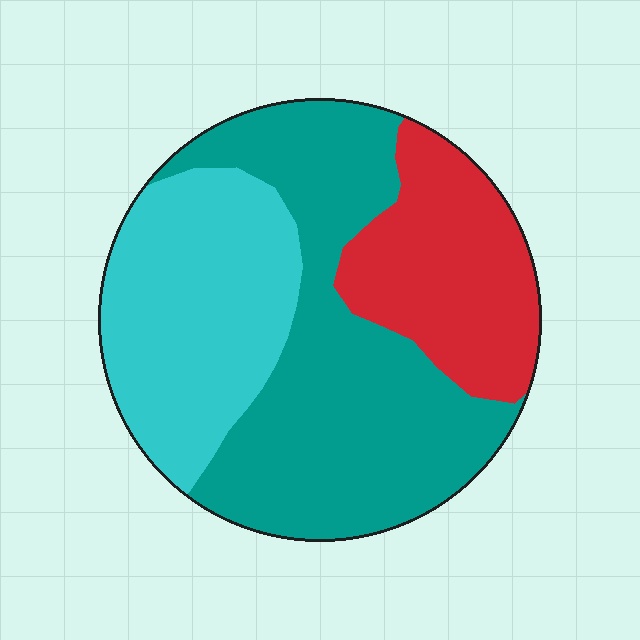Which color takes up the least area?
Red, at roughly 25%.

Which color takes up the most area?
Teal, at roughly 45%.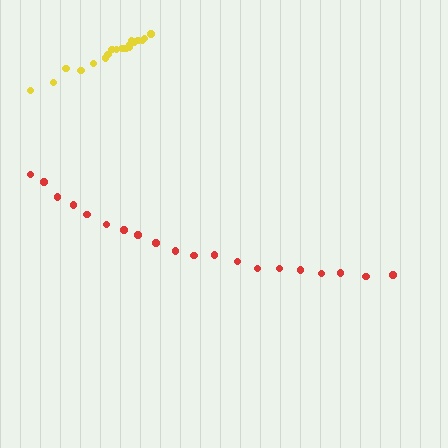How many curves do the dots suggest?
There are 2 distinct paths.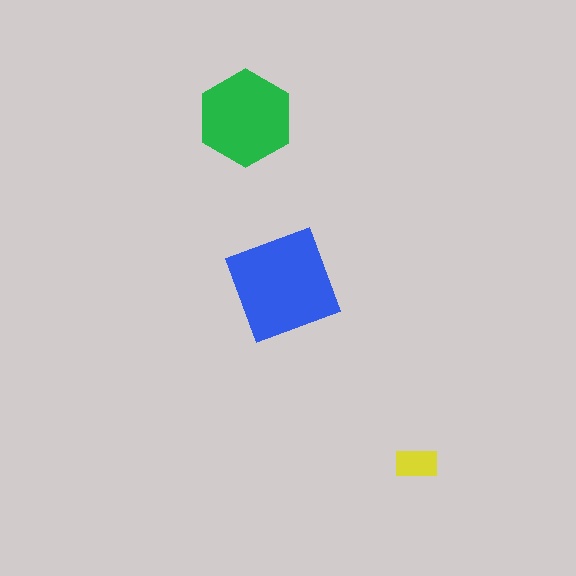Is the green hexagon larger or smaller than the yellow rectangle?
Larger.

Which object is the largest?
The blue square.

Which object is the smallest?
The yellow rectangle.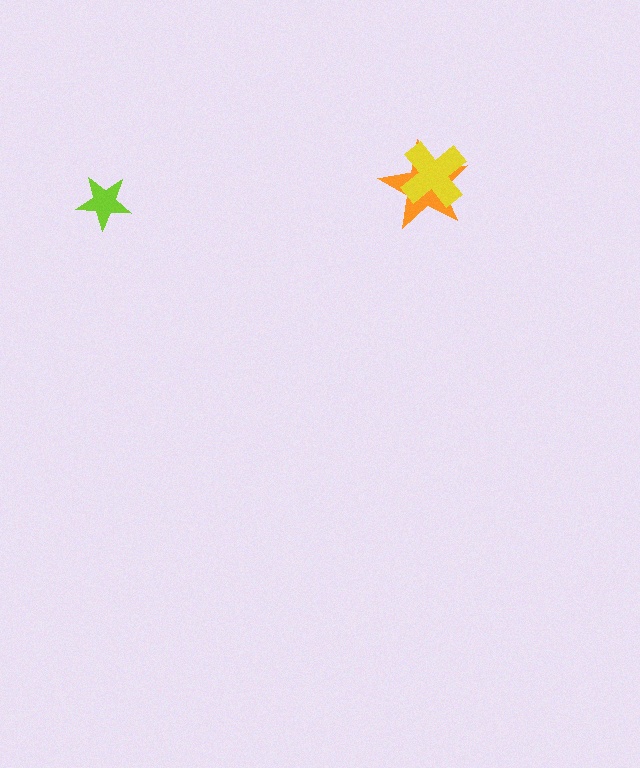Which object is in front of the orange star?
The yellow cross is in front of the orange star.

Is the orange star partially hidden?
Yes, it is partially covered by another shape.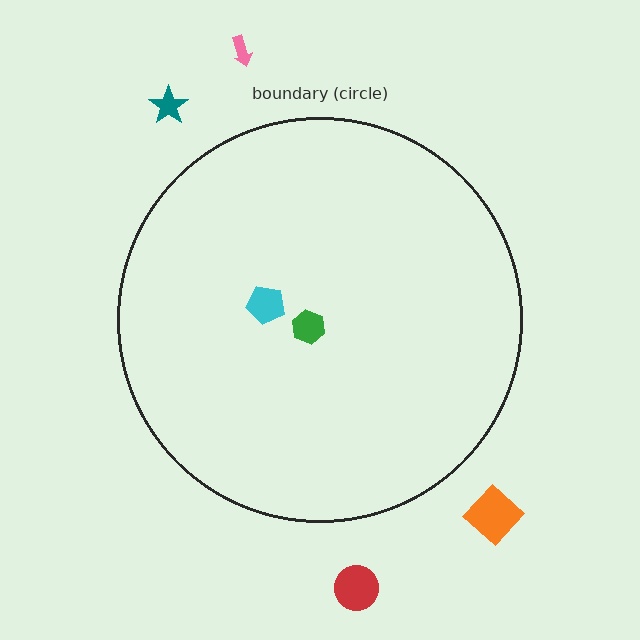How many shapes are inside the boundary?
2 inside, 4 outside.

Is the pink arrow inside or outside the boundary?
Outside.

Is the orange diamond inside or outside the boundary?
Outside.